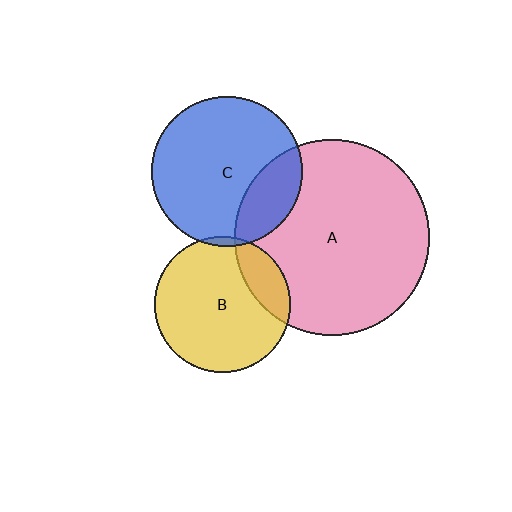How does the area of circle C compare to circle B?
Approximately 1.2 times.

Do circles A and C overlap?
Yes.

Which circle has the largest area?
Circle A (pink).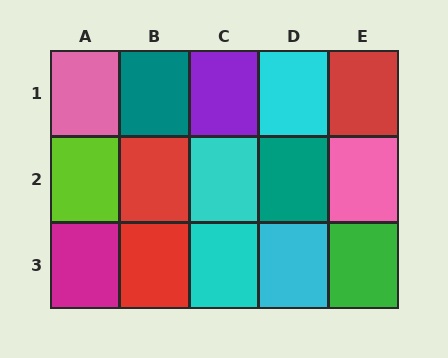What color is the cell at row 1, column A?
Pink.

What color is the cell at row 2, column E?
Pink.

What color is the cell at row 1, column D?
Cyan.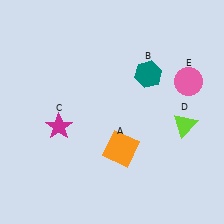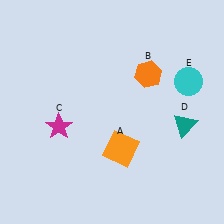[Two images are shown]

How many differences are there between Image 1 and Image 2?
There are 3 differences between the two images.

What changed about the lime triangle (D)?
In Image 1, D is lime. In Image 2, it changed to teal.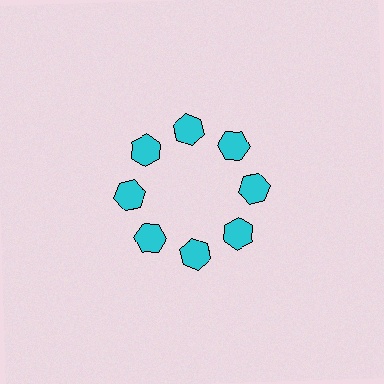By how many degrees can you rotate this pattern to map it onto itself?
The pattern maps onto itself every 45 degrees of rotation.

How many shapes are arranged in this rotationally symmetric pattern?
There are 8 shapes, arranged in 8 groups of 1.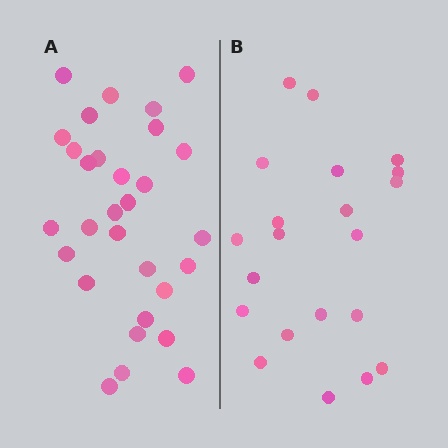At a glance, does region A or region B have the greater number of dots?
Region A (the left region) has more dots.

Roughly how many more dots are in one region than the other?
Region A has roughly 8 or so more dots than region B.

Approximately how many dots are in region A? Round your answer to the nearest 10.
About 30 dots.